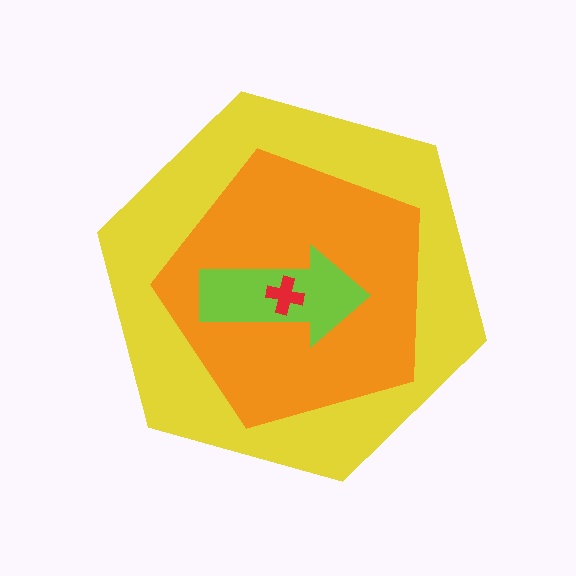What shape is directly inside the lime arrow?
The red cross.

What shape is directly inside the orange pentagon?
The lime arrow.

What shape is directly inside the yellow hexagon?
The orange pentagon.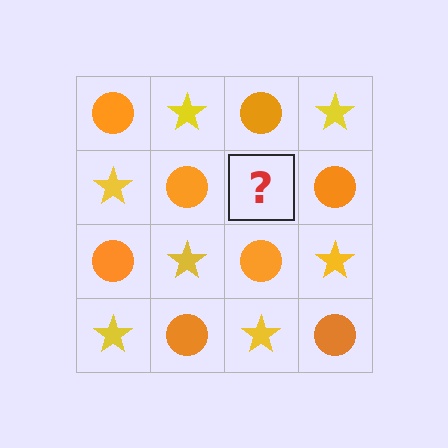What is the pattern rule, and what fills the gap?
The rule is that it alternates orange circle and yellow star in a checkerboard pattern. The gap should be filled with a yellow star.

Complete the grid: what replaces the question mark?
The question mark should be replaced with a yellow star.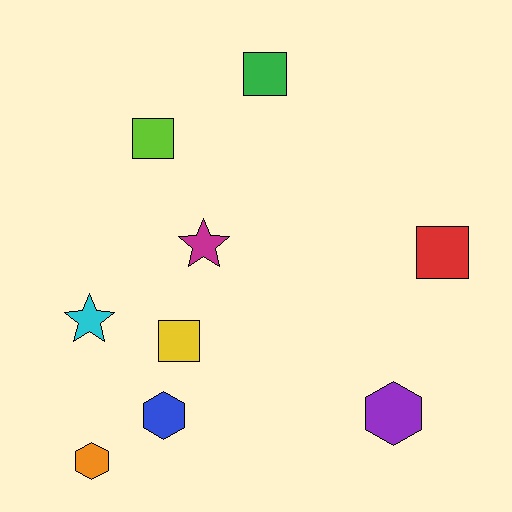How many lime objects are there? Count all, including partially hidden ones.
There is 1 lime object.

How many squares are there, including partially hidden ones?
There are 4 squares.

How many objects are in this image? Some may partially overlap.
There are 9 objects.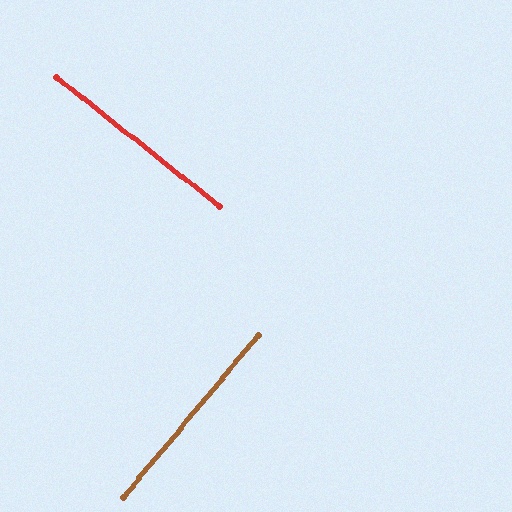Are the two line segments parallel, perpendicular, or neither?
Perpendicular — they meet at approximately 89°.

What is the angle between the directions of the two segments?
Approximately 89 degrees.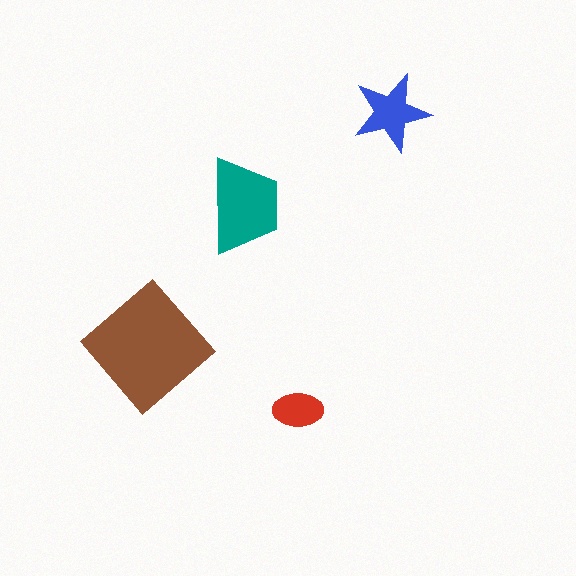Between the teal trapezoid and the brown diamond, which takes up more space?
The brown diamond.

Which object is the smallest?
The red ellipse.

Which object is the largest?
The brown diamond.